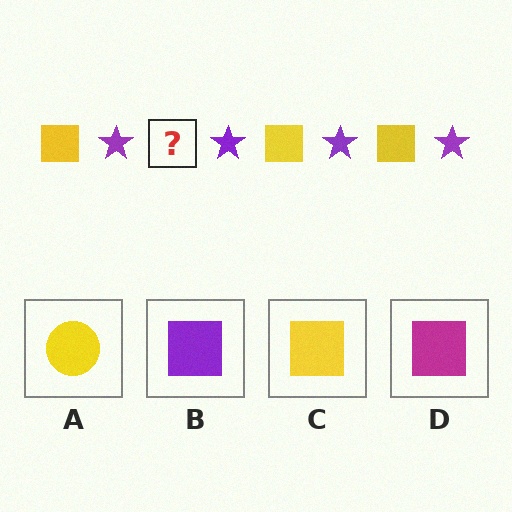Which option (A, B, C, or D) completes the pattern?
C.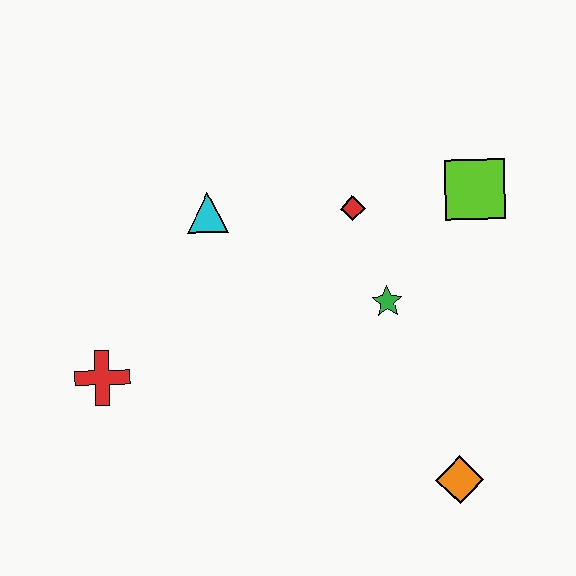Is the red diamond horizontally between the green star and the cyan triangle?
Yes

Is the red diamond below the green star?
No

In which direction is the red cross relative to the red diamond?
The red cross is to the left of the red diamond.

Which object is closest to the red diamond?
The green star is closest to the red diamond.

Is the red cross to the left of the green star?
Yes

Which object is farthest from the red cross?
The lime square is farthest from the red cross.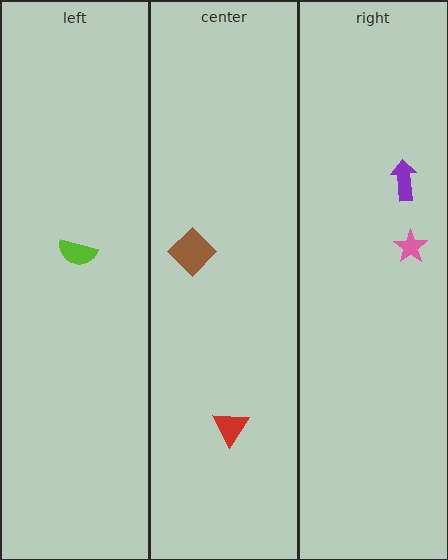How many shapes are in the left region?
1.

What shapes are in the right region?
The pink star, the purple arrow.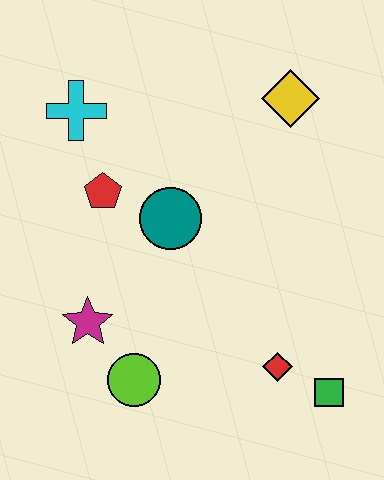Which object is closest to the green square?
The red diamond is closest to the green square.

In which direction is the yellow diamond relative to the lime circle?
The yellow diamond is above the lime circle.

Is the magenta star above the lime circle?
Yes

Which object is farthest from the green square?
The cyan cross is farthest from the green square.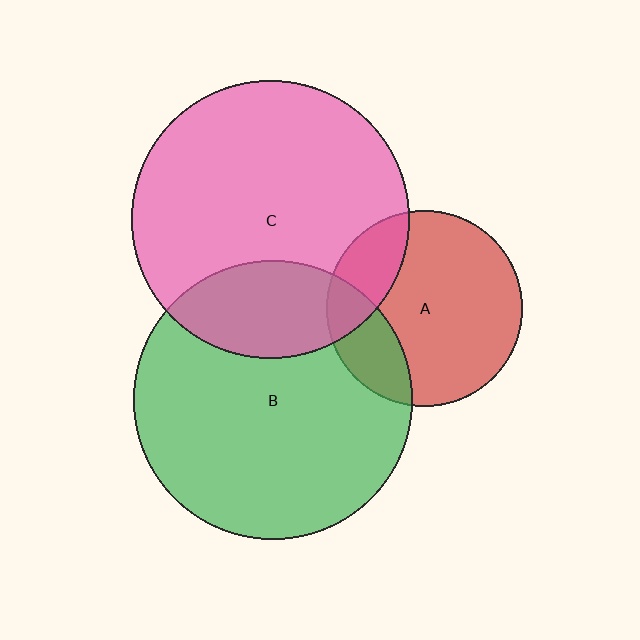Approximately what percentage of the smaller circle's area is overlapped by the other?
Approximately 20%.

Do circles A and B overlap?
Yes.